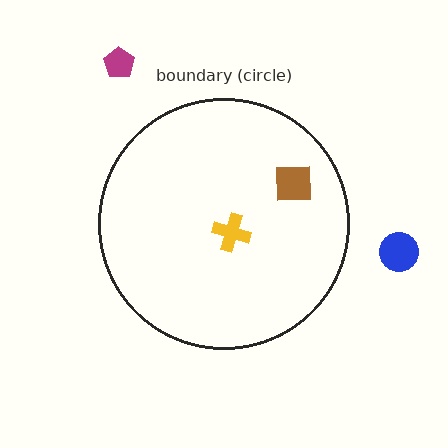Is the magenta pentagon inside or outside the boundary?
Outside.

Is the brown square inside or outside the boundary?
Inside.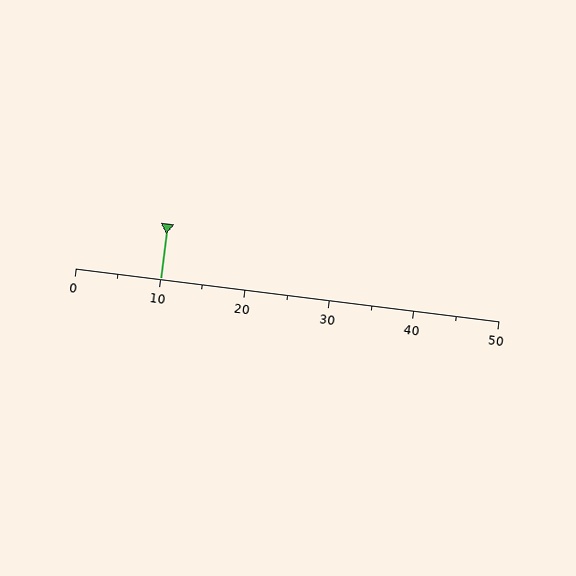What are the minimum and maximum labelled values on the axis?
The axis runs from 0 to 50.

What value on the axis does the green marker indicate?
The marker indicates approximately 10.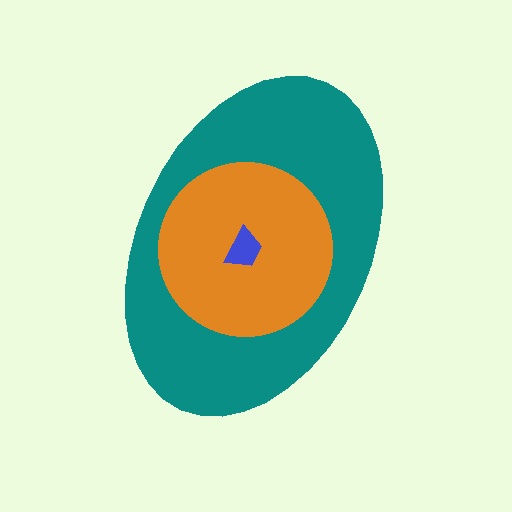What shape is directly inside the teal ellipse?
The orange circle.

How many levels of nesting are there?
3.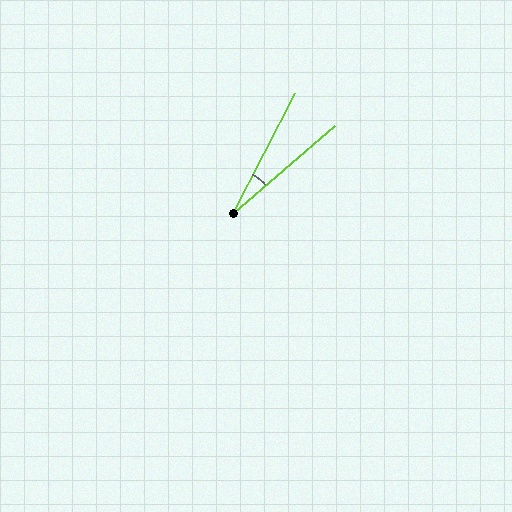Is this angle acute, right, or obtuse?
It is acute.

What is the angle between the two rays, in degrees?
Approximately 22 degrees.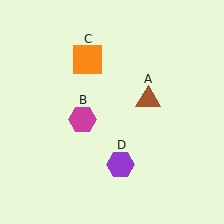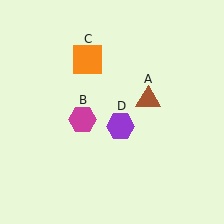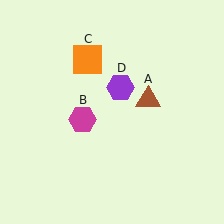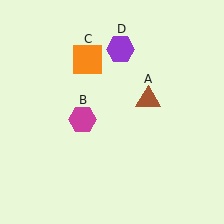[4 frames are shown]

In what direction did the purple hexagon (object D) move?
The purple hexagon (object D) moved up.